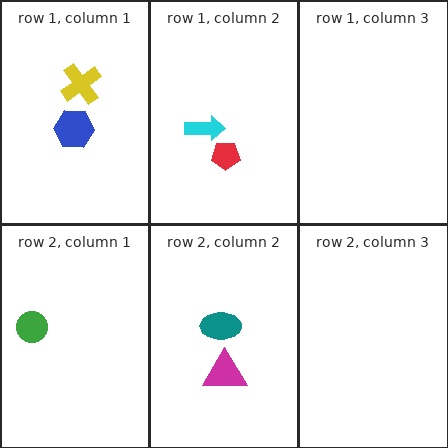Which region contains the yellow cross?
The row 1, column 1 region.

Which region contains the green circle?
The row 2, column 1 region.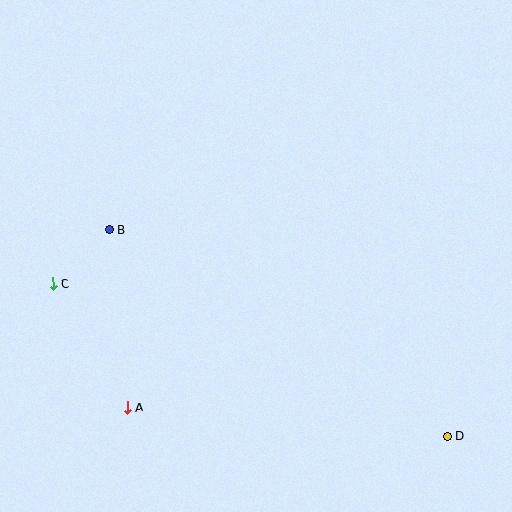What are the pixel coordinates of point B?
Point B is at (110, 230).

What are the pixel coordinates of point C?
Point C is at (53, 284).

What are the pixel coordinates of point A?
Point A is at (128, 408).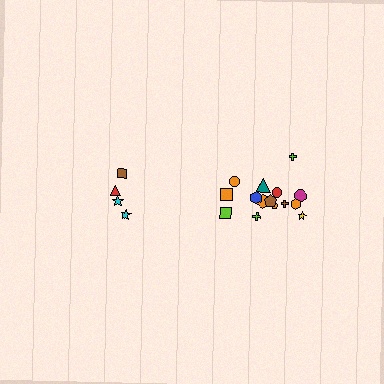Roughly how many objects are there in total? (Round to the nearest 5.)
Roughly 20 objects in total.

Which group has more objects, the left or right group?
The right group.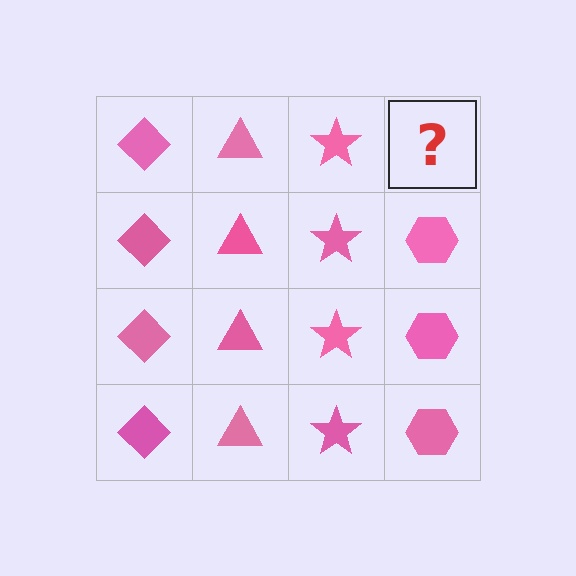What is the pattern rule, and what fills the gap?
The rule is that each column has a consistent shape. The gap should be filled with a pink hexagon.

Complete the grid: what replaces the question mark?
The question mark should be replaced with a pink hexagon.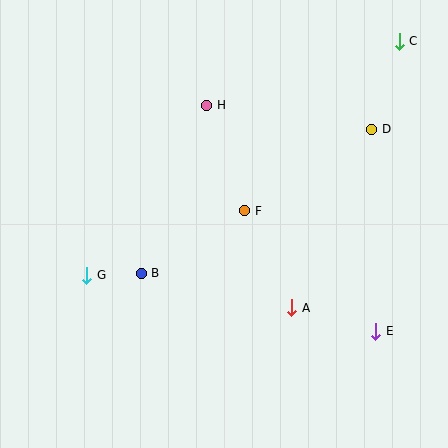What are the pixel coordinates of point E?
Point E is at (376, 331).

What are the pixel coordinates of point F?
Point F is at (245, 211).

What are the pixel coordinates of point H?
Point H is at (207, 105).